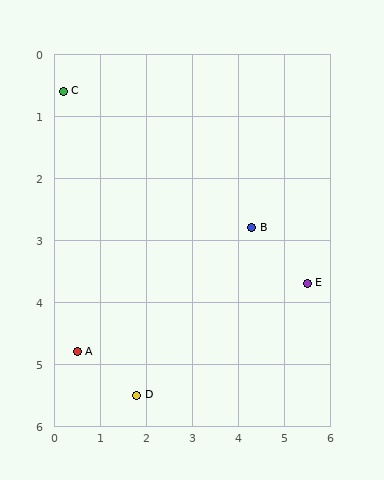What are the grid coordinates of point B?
Point B is at approximately (4.3, 2.8).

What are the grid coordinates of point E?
Point E is at approximately (5.5, 3.7).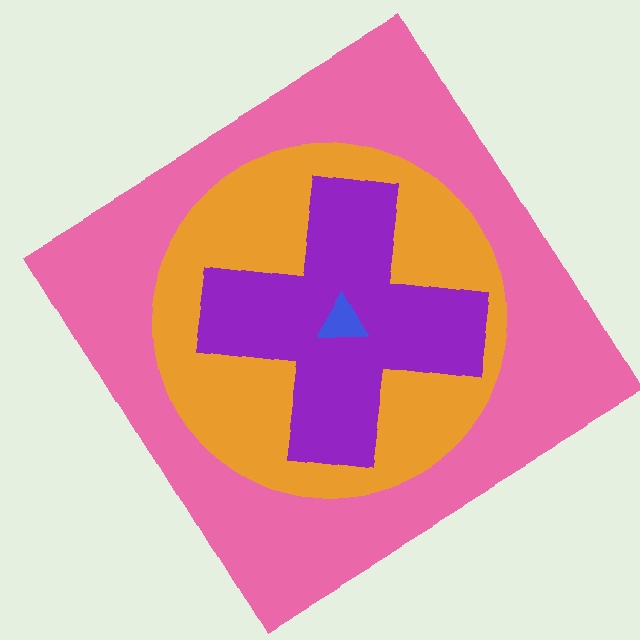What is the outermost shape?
The pink diamond.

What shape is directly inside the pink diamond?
The orange circle.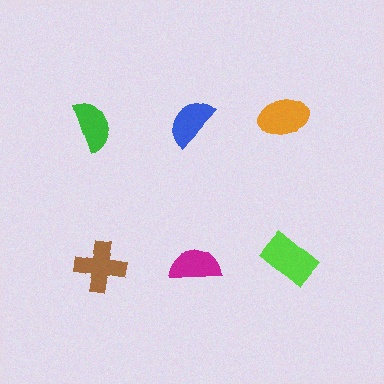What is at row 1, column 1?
A green semicircle.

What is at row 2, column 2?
A magenta semicircle.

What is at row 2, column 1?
A brown cross.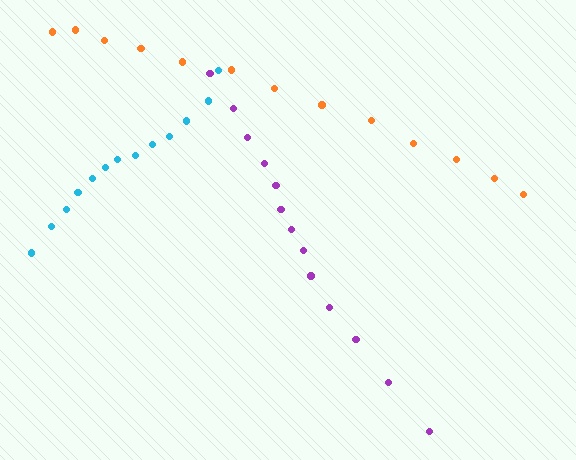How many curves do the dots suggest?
There are 3 distinct paths.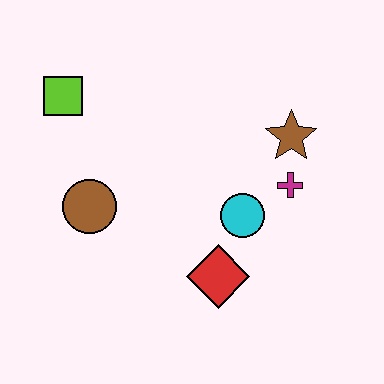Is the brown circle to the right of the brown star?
No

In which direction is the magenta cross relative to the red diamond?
The magenta cross is above the red diamond.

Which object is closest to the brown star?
The magenta cross is closest to the brown star.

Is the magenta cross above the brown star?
No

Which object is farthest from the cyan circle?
The lime square is farthest from the cyan circle.